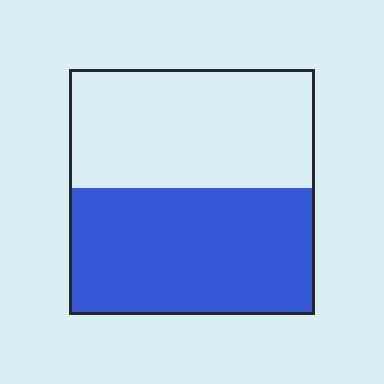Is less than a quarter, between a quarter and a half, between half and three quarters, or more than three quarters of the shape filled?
Between half and three quarters.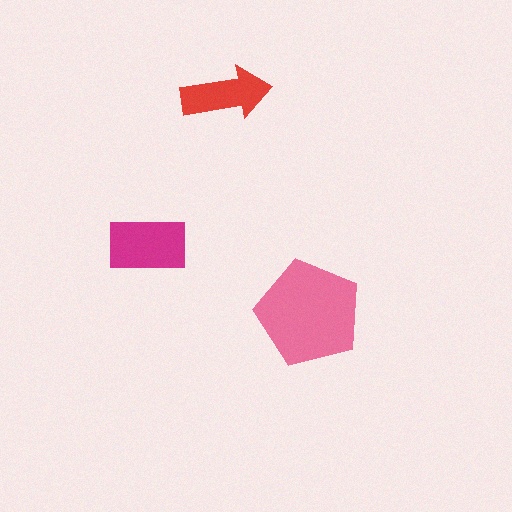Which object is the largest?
The pink pentagon.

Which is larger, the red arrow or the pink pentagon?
The pink pentagon.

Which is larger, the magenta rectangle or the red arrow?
The magenta rectangle.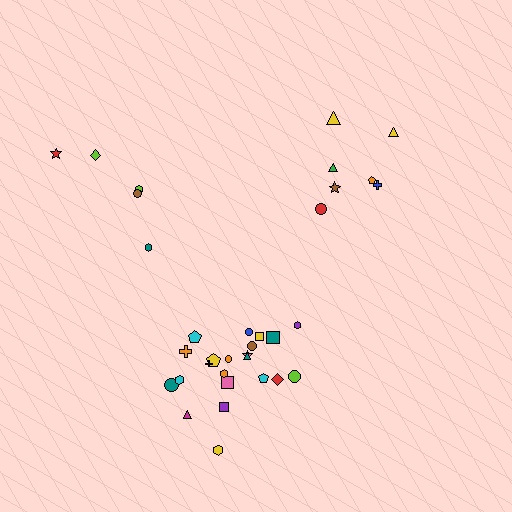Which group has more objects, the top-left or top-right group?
The top-right group.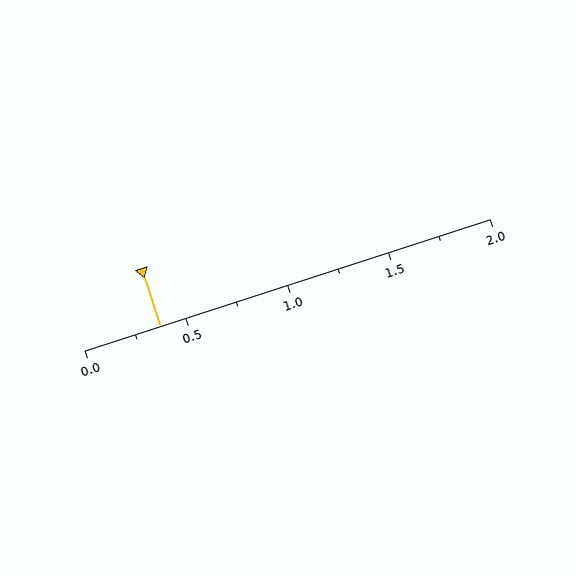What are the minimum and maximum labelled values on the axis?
The axis runs from 0.0 to 2.0.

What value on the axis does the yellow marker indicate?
The marker indicates approximately 0.38.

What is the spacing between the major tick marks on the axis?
The major ticks are spaced 0.5 apart.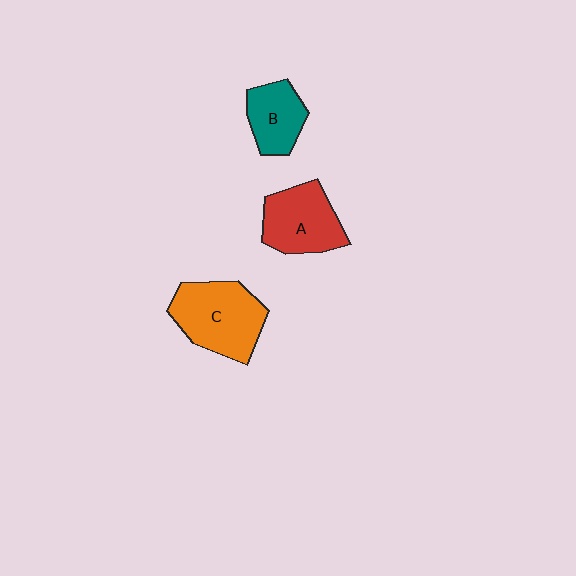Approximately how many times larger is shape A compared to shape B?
Approximately 1.3 times.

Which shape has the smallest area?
Shape B (teal).